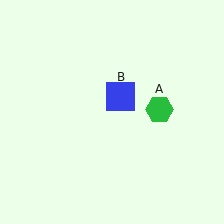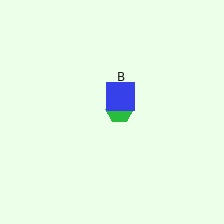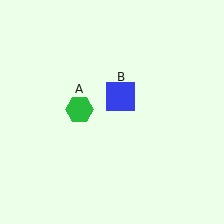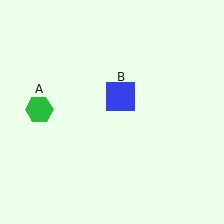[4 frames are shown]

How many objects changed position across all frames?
1 object changed position: green hexagon (object A).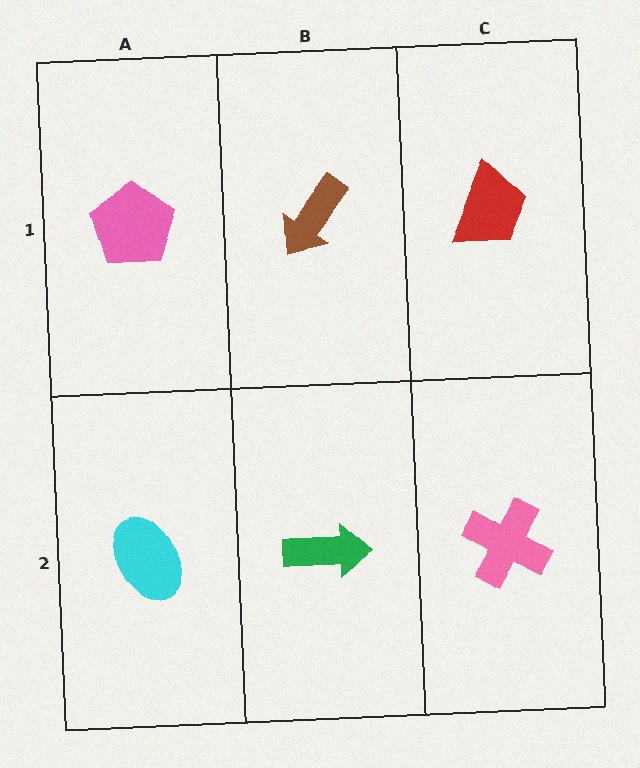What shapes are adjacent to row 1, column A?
A cyan ellipse (row 2, column A), a brown arrow (row 1, column B).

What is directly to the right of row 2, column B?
A pink cross.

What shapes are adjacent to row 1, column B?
A green arrow (row 2, column B), a pink pentagon (row 1, column A), a red trapezoid (row 1, column C).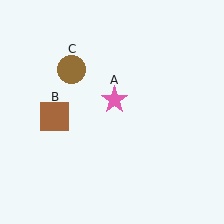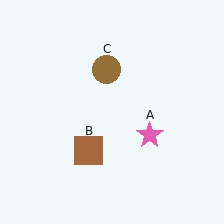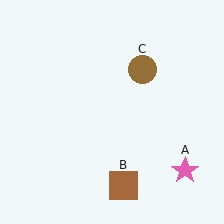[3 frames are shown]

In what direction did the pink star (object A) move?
The pink star (object A) moved down and to the right.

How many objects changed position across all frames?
3 objects changed position: pink star (object A), brown square (object B), brown circle (object C).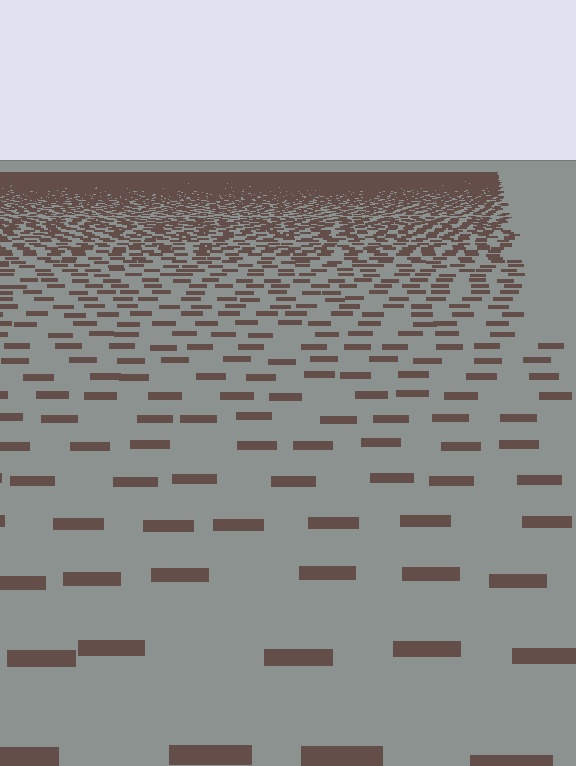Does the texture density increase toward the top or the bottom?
Density increases toward the top.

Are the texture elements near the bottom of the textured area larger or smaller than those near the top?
Larger. Near the bottom, elements are closer to the viewer and appear at a bigger on-screen size.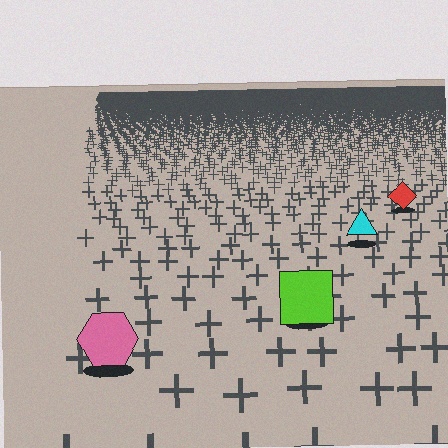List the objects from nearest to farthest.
From nearest to farthest: the pink hexagon, the lime square, the cyan triangle, the red diamond.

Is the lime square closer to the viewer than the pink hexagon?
No. The pink hexagon is closer — you can tell from the texture gradient: the ground texture is coarser near it.